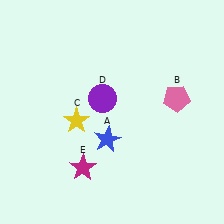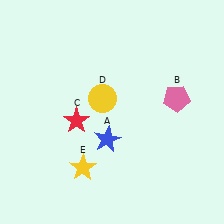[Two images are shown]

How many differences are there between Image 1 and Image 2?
There are 3 differences between the two images.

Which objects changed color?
C changed from yellow to red. D changed from purple to yellow. E changed from magenta to yellow.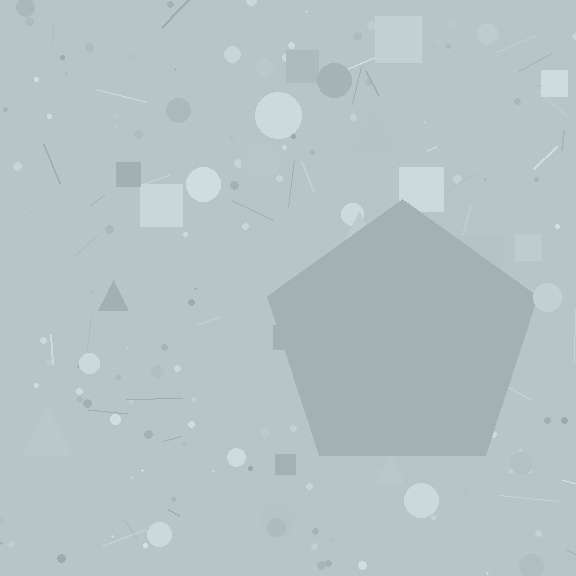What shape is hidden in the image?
A pentagon is hidden in the image.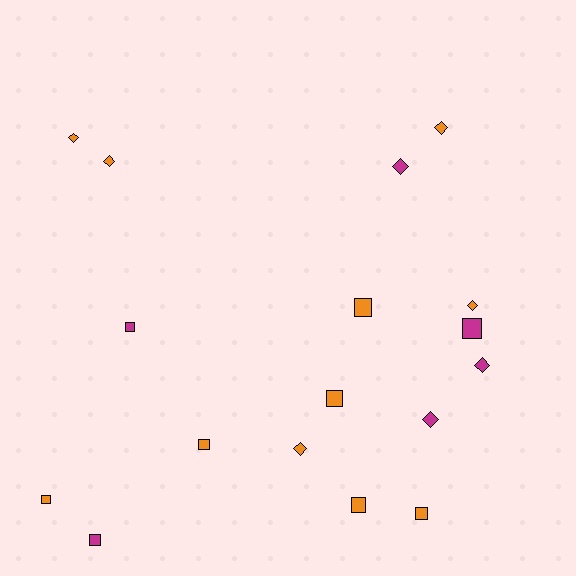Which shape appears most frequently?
Square, with 9 objects.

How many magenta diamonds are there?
There are 3 magenta diamonds.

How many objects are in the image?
There are 17 objects.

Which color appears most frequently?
Orange, with 11 objects.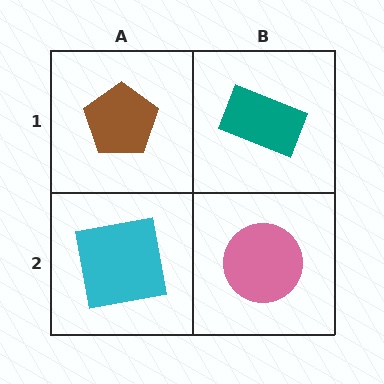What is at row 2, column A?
A cyan square.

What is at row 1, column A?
A brown pentagon.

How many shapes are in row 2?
2 shapes.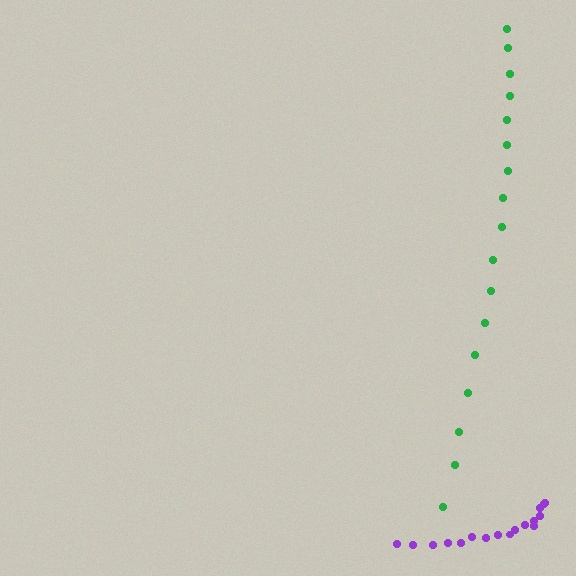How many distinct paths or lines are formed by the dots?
There are 2 distinct paths.